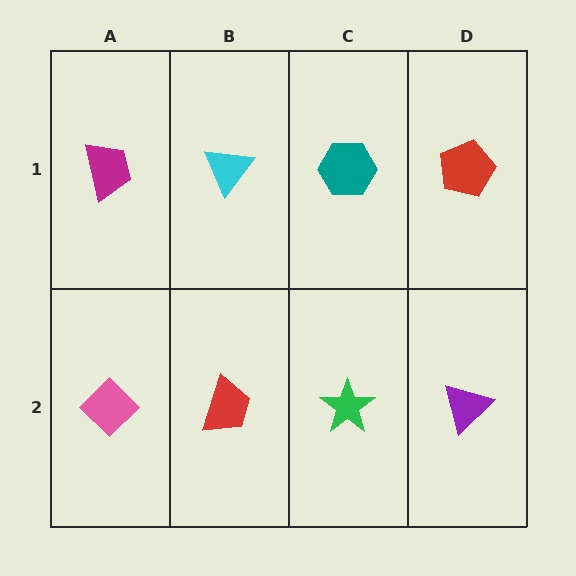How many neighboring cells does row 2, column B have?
3.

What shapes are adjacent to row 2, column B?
A cyan triangle (row 1, column B), a pink diamond (row 2, column A), a green star (row 2, column C).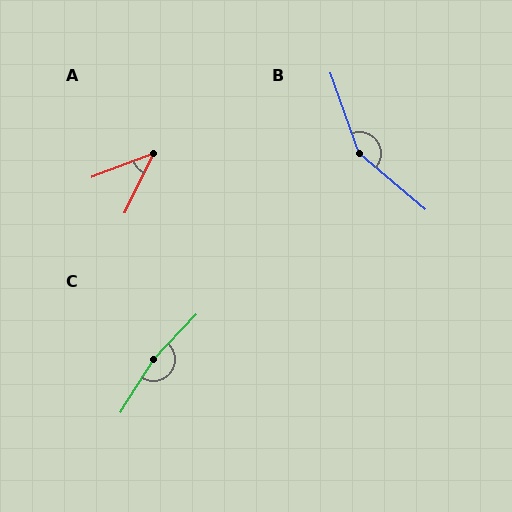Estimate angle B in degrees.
Approximately 150 degrees.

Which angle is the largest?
C, at approximately 168 degrees.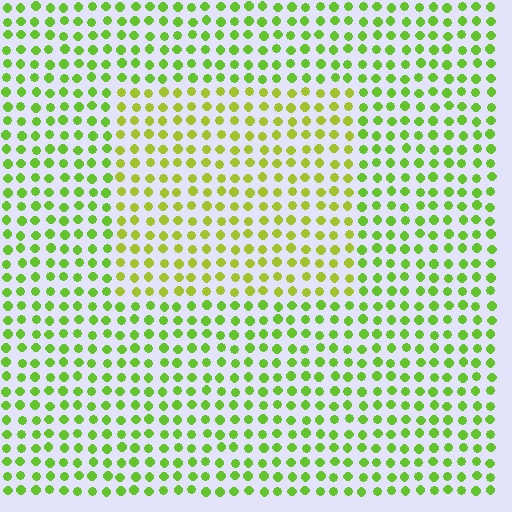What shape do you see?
I see a rectangle.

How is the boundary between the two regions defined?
The boundary is defined purely by a slight shift in hue (about 25 degrees). Spacing, size, and orientation are identical on both sides.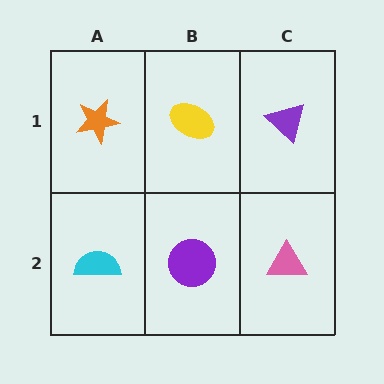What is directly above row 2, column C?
A purple triangle.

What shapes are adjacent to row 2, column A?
An orange star (row 1, column A), a purple circle (row 2, column B).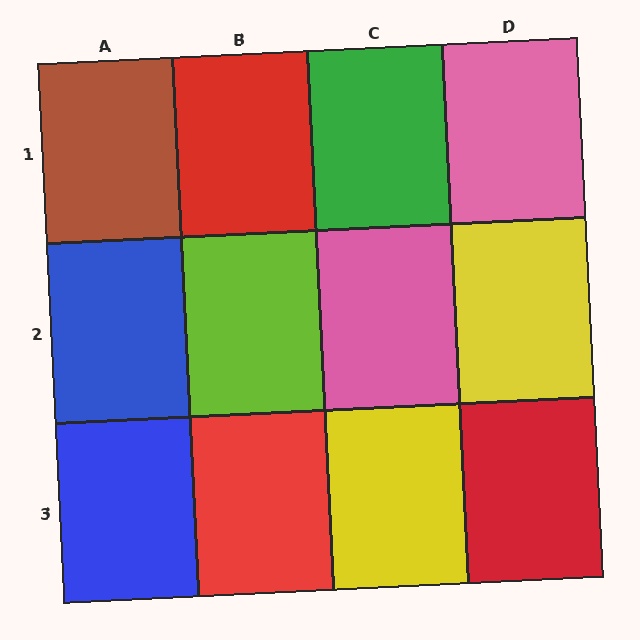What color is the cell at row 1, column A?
Brown.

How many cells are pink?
2 cells are pink.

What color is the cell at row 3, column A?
Blue.